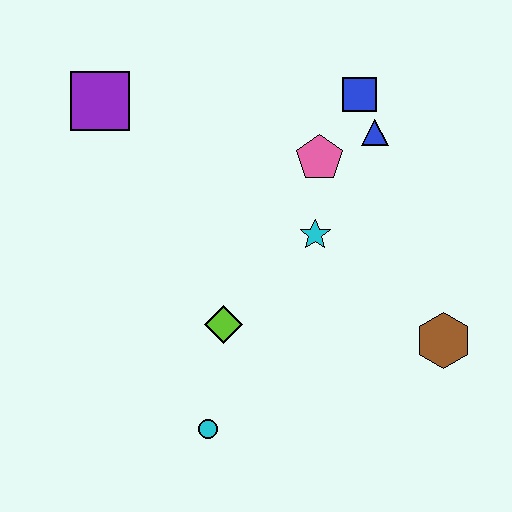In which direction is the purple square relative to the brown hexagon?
The purple square is to the left of the brown hexagon.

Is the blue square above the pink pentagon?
Yes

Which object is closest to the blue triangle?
The blue square is closest to the blue triangle.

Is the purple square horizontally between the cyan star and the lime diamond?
No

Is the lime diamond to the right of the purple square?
Yes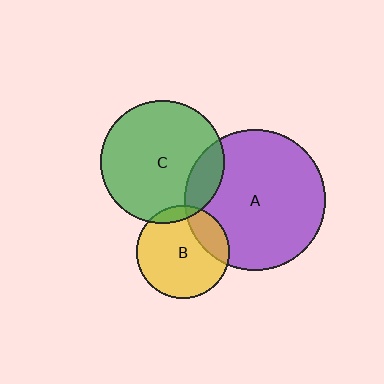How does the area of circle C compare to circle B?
Approximately 1.8 times.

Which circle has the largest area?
Circle A (purple).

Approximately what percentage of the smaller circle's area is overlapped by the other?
Approximately 15%.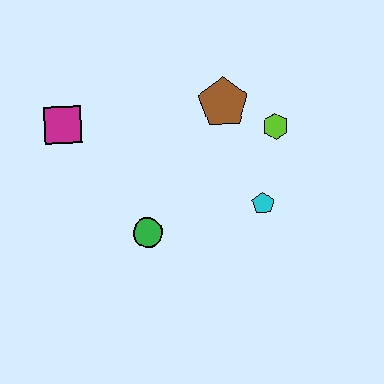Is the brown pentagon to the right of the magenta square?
Yes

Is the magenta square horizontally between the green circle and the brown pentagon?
No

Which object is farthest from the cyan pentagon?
The magenta square is farthest from the cyan pentagon.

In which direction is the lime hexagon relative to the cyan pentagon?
The lime hexagon is above the cyan pentagon.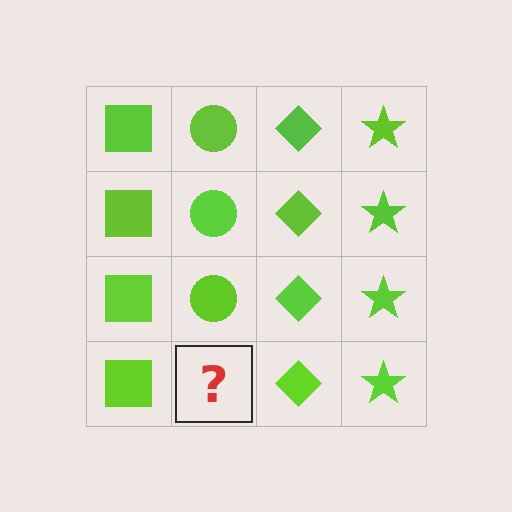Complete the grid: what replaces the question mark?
The question mark should be replaced with a lime circle.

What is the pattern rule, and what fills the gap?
The rule is that each column has a consistent shape. The gap should be filled with a lime circle.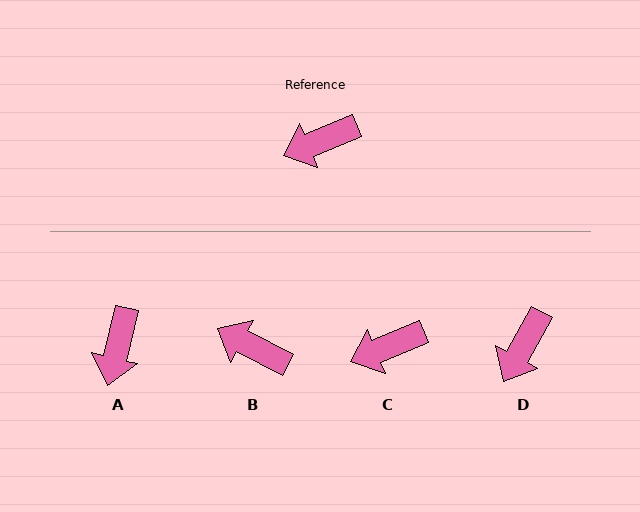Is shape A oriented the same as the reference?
No, it is off by about 54 degrees.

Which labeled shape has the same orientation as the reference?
C.